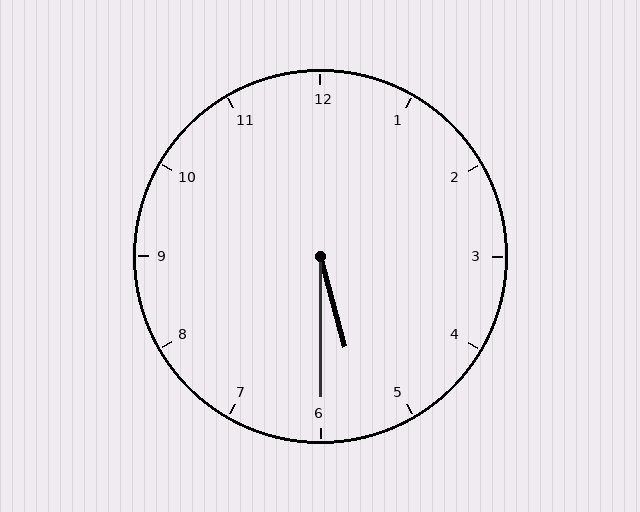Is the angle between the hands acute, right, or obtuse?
It is acute.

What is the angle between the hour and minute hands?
Approximately 15 degrees.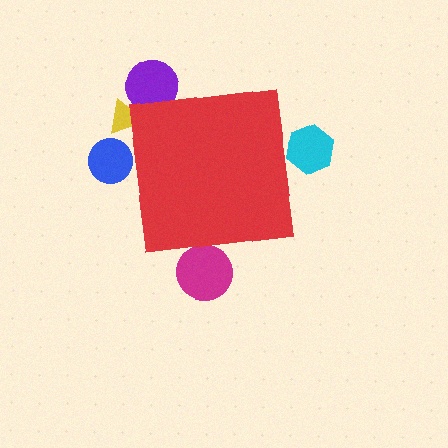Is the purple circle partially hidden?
Yes, the purple circle is partially hidden behind the red square.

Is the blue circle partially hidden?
Yes, the blue circle is partially hidden behind the red square.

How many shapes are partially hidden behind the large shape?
5 shapes are partially hidden.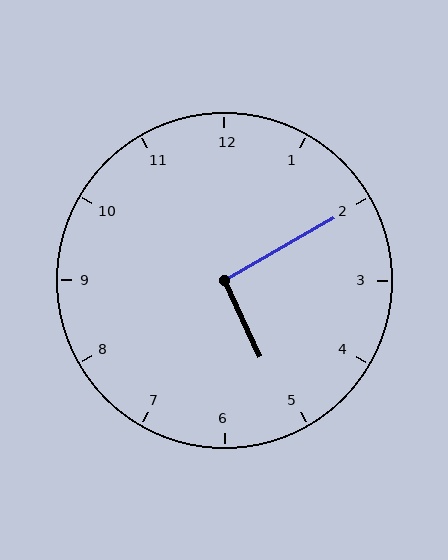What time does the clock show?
5:10.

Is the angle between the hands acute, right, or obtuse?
It is right.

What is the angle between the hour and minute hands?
Approximately 95 degrees.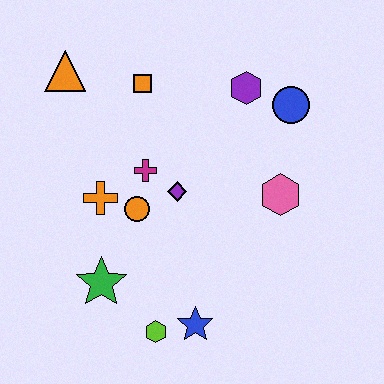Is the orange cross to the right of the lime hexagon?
No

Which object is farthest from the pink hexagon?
The orange triangle is farthest from the pink hexagon.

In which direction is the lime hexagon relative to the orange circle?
The lime hexagon is below the orange circle.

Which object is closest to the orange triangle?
The orange square is closest to the orange triangle.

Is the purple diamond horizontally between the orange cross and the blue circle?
Yes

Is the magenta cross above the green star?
Yes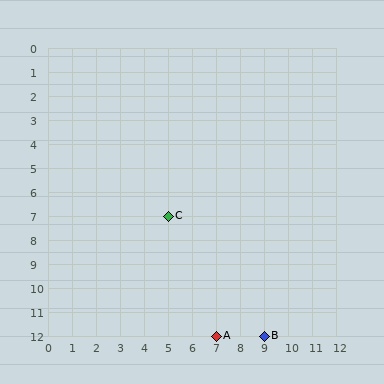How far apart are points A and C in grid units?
Points A and C are 2 columns and 5 rows apart (about 5.4 grid units diagonally).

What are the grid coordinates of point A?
Point A is at grid coordinates (7, 12).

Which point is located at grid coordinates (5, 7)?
Point C is at (5, 7).